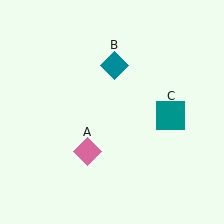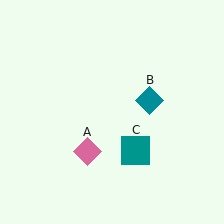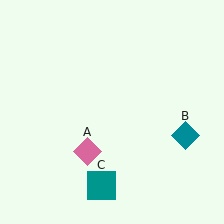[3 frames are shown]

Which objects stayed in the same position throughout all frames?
Pink diamond (object A) remained stationary.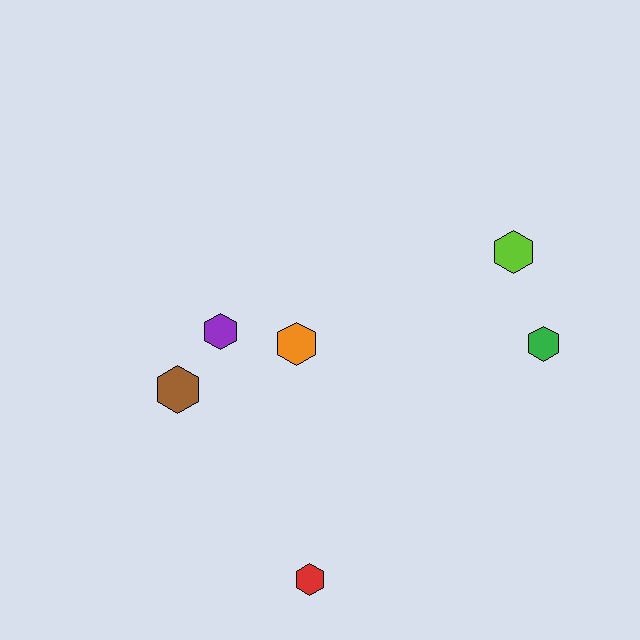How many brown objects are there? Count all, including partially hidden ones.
There is 1 brown object.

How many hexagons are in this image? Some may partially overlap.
There are 6 hexagons.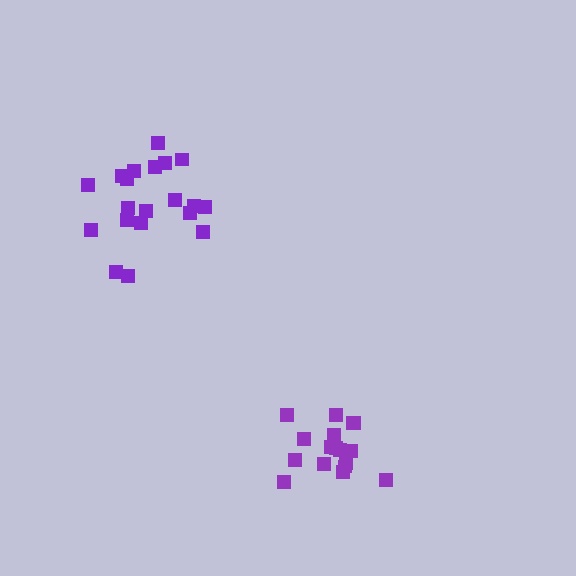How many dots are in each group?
Group 1: 20 dots, Group 2: 17 dots (37 total).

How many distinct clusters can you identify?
There are 2 distinct clusters.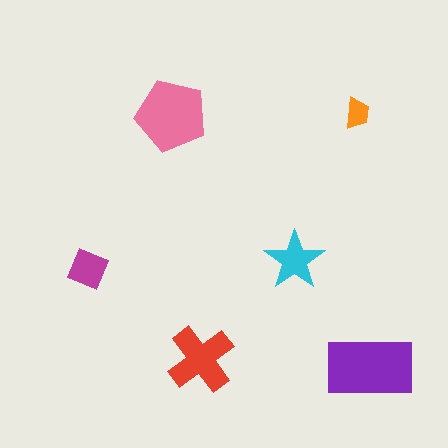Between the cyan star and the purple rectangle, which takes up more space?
The purple rectangle.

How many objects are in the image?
There are 6 objects in the image.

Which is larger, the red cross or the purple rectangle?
The purple rectangle.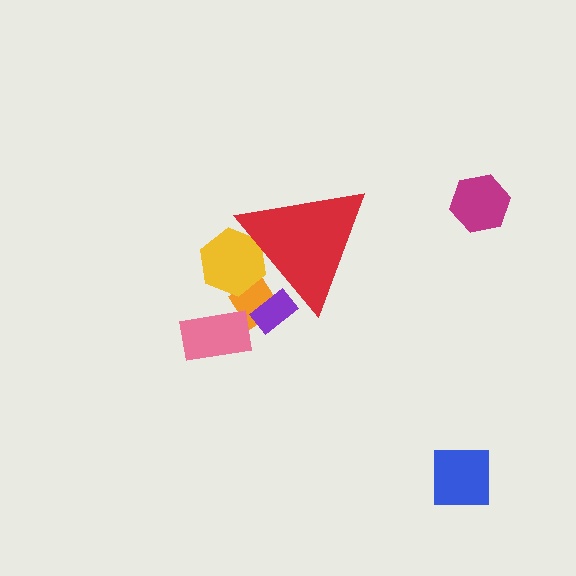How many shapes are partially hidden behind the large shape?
3 shapes are partially hidden.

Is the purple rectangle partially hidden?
Yes, the purple rectangle is partially hidden behind the red triangle.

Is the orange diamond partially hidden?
Yes, the orange diamond is partially hidden behind the red triangle.